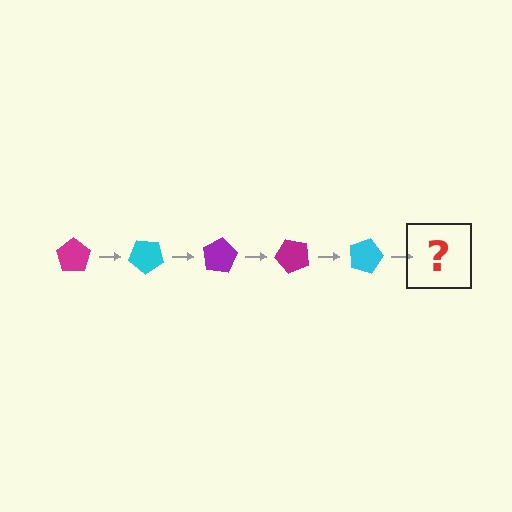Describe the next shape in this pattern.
It should be a purple pentagon, rotated 200 degrees from the start.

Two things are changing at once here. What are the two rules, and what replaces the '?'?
The two rules are that it rotates 40 degrees each step and the color cycles through magenta, cyan, and purple. The '?' should be a purple pentagon, rotated 200 degrees from the start.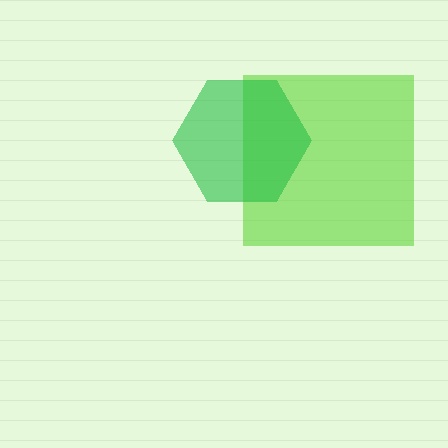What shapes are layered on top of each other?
The layered shapes are: a lime square, a green hexagon.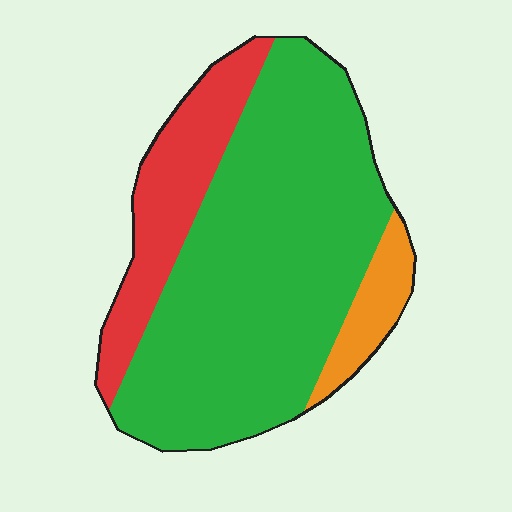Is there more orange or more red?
Red.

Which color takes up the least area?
Orange, at roughly 10%.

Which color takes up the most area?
Green, at roughly 70%.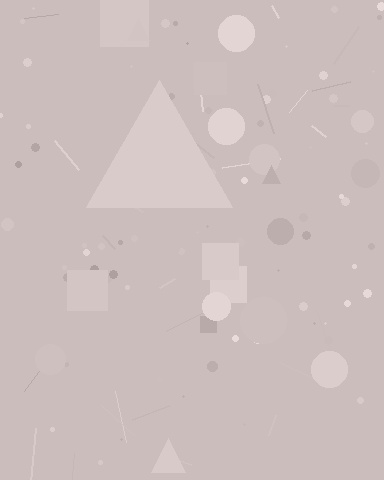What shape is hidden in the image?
A triangle is hidden in the image.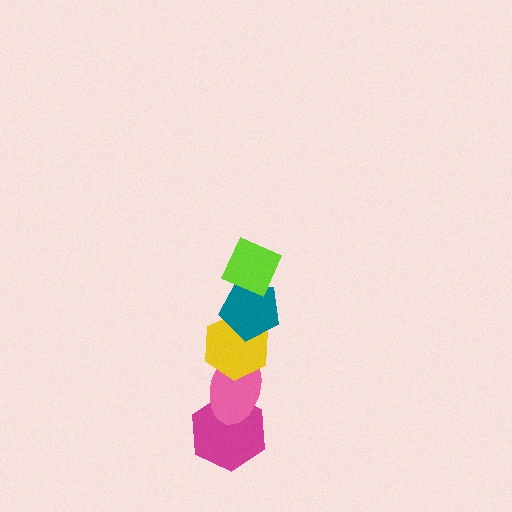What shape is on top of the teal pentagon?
The lime diamond is on top of the teal pentagon.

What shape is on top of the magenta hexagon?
The pink ellipse is on top of the magenta hexagon.